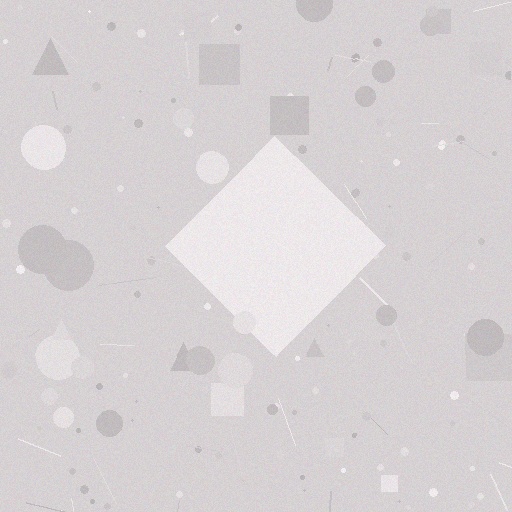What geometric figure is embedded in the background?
A diamond is embedded in the background.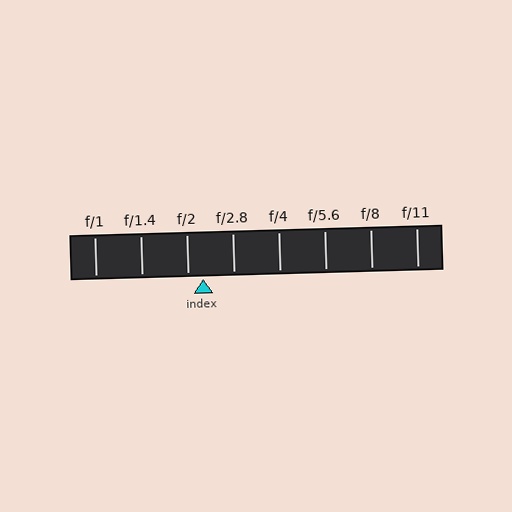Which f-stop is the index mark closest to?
The index mark is closest to f/2.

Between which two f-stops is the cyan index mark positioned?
The index mark is between f/2 and f/2.8.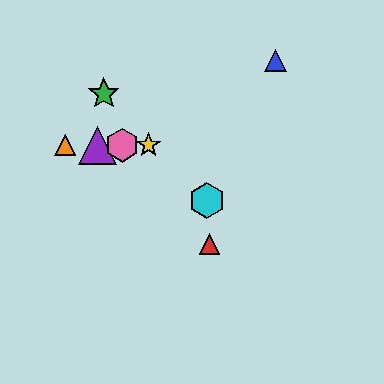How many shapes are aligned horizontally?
4 shapes (the yellow star, the purple triangle, the orange triangle, the pink hexagon) are aligned horizontally.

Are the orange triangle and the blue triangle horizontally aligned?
No, the orange triangle is at y≈145 and the blue triangle is at y≈60.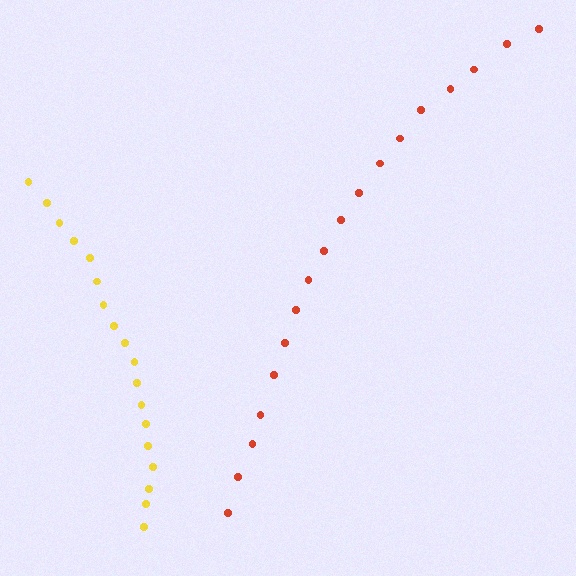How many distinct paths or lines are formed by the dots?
There are 2 distinct paths.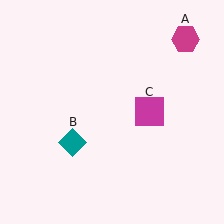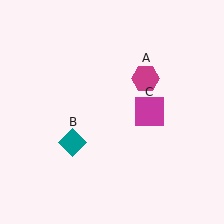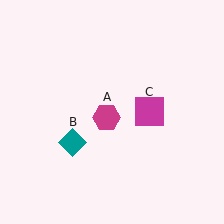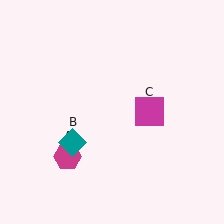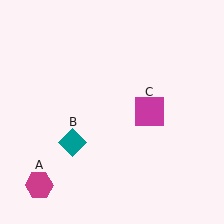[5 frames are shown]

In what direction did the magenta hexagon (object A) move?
The magenta hexagon (object A) moved down and to the left.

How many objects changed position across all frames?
1 object changed position: magenta hexagon (object A).